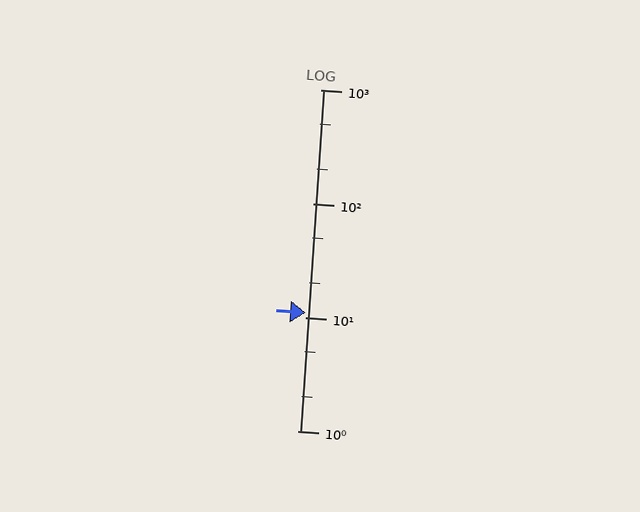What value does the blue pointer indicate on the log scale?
The pointer indicates approximately 11.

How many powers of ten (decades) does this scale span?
The scale spans 3 decades, from 1 to 1000.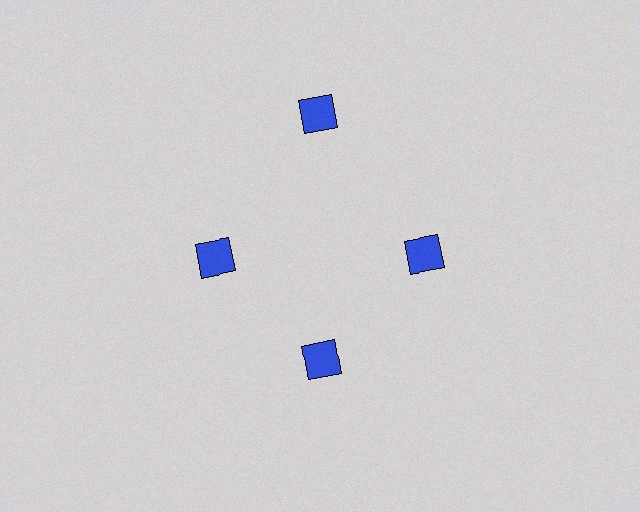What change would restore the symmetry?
The symmetry would be restored by moving it inward, back onto the ring so that all 4 diamonds sit at equal angles and equal distance from the center.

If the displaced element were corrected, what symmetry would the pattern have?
It would have 4-fold rotational symmetry — the pattern would map onto itself every 90 degrees.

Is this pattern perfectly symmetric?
No. The 4 blue diamonds are arranged in a ring, but one element near the 12 o'clock position is pushed outward from the center, breaking the 4-fold rotational symmetry.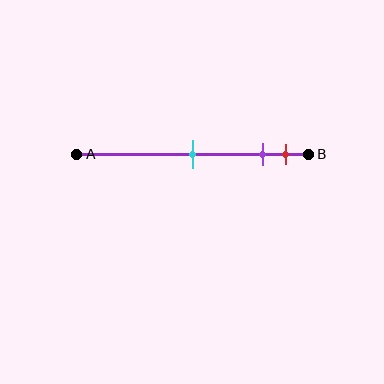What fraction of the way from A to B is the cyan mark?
The cyan mark is approximately 50% (0.5) of the way from A to B.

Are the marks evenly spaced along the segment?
No, the marks are not evenly spaced.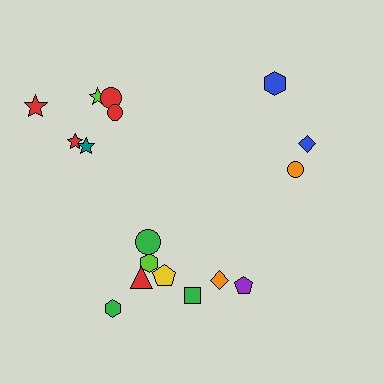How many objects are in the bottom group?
There are 8 objects.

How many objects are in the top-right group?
There are 3 objects.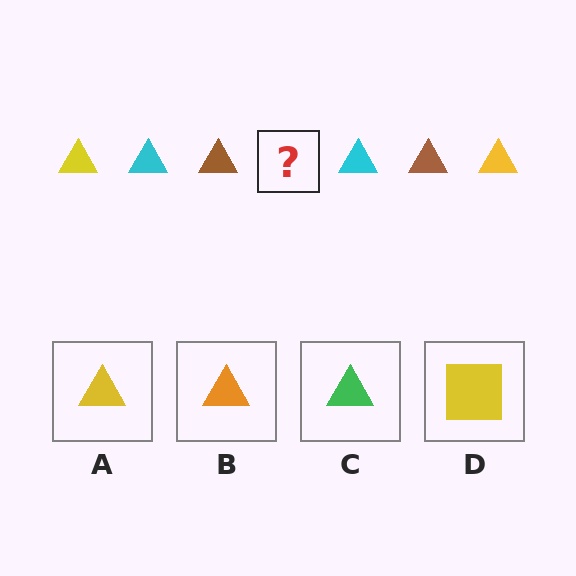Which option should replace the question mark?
Option A.